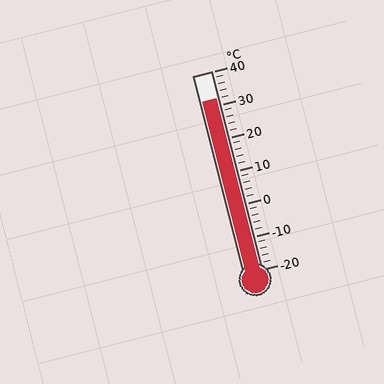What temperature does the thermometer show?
The thermometer shows approximately 32°C.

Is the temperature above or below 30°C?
The temperature is above 30°C.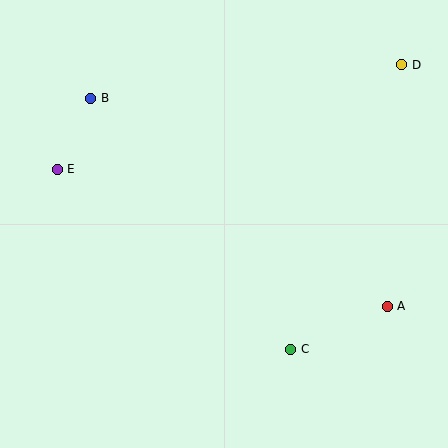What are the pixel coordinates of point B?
Point B is at (91, 98).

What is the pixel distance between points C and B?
The distance between C and B is 321 pixels.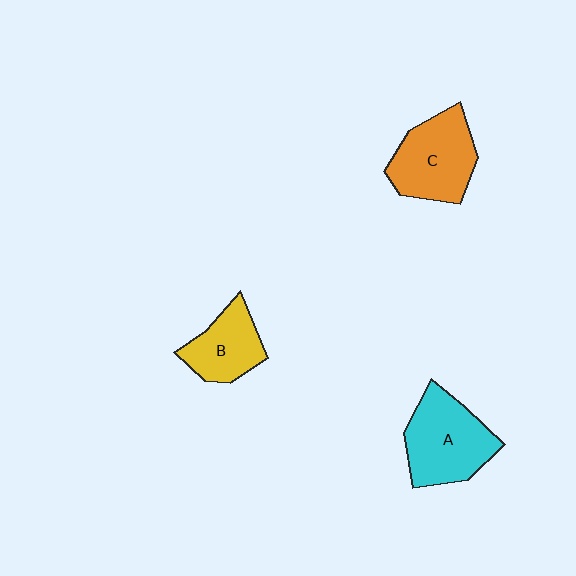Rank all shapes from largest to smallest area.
From largest to smallest: A (cyan), C (orange), B (yellow).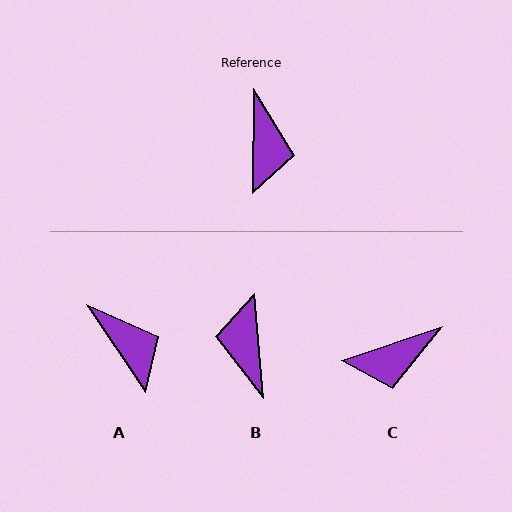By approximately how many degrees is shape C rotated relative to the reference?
Approximately 70 degrees clockwise.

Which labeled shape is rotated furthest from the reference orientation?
B, about 174 degrees away.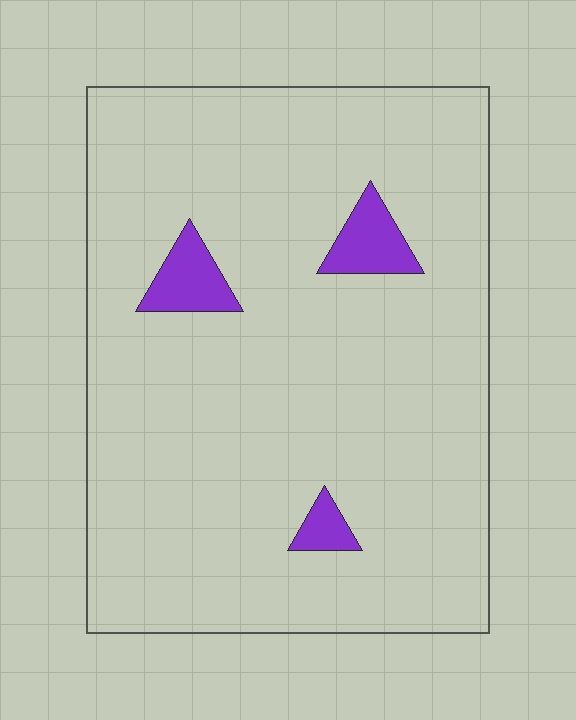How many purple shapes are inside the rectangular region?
3.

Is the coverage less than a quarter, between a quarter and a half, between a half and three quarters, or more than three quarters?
Less than a quarter.